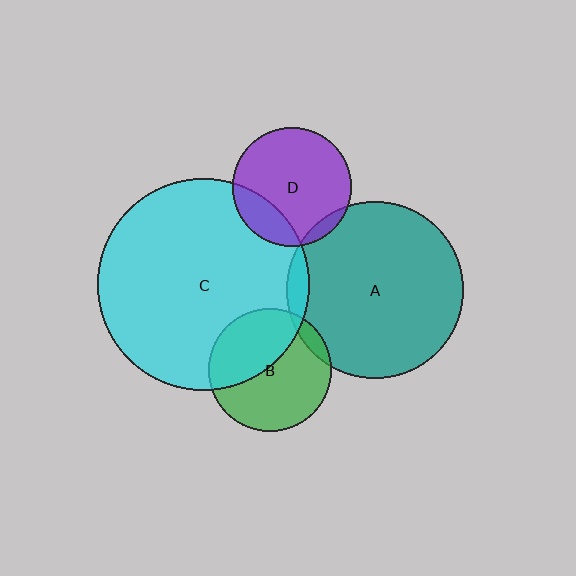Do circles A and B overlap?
Yes.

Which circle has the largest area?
Circle C (cyan).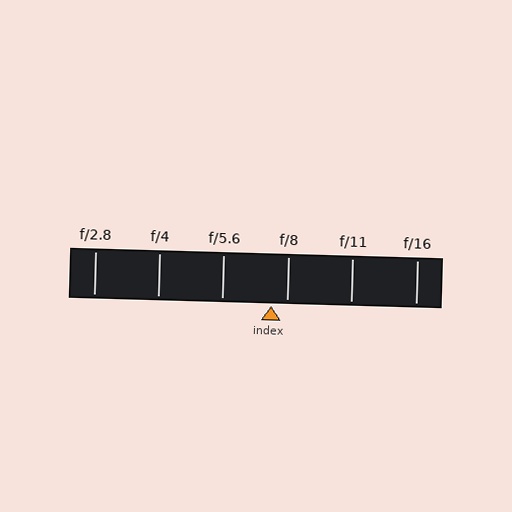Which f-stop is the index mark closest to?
The index mark is closest to f/8.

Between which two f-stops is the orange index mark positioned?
The index mark is between f/5.6 and f/8.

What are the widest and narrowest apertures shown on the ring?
The widest aperture shown is f/2.8 and the narrowest is f/16.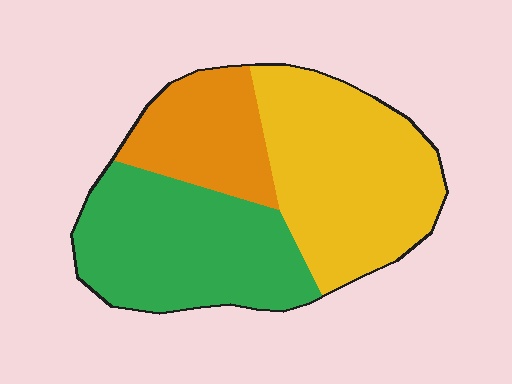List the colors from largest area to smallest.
From largest to smallest: yellow, green, orange.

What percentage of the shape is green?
Green covers around 40% of the shape.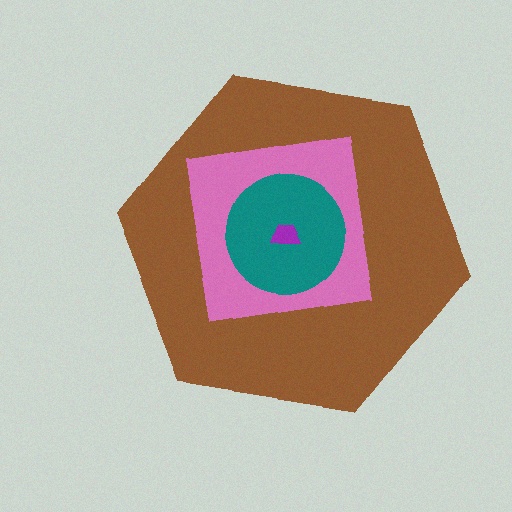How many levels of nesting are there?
4.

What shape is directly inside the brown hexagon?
The pink square.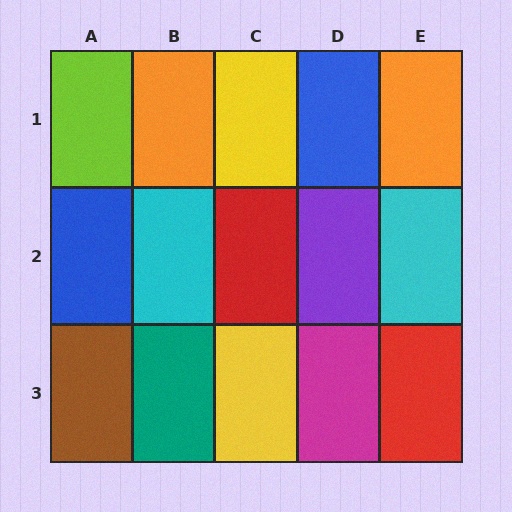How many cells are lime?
1 cell is lime.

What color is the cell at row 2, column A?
Blue.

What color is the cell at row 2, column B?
Cyan.